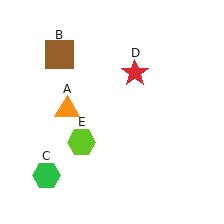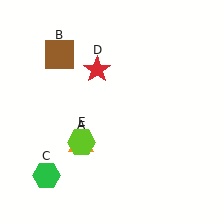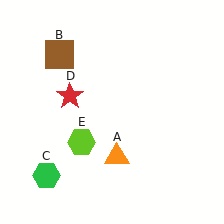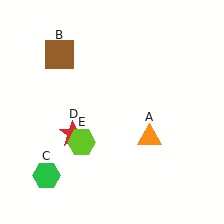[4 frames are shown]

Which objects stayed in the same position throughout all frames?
Brown square (object B) and green hexagon (object C) and lime hexagon (object E) remained stationary.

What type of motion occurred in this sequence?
The orange triangle (object A), red star (object D) rotated counterclockwise around the center of the scene.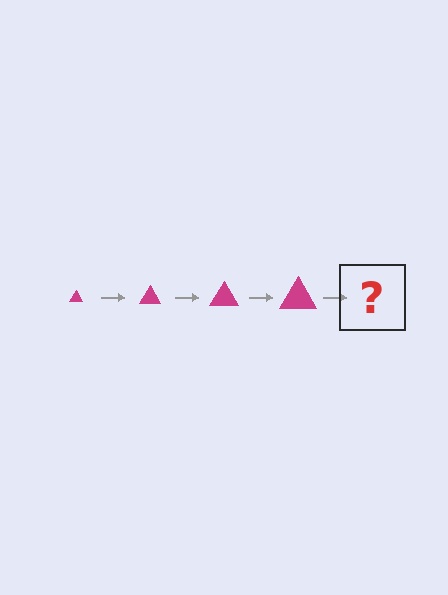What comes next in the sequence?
The next element should be a magenta triangle, larger than the previous one.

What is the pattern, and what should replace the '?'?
The pattern is that the triangle gets progressively larger each step. The '?' should be a magenta triangle, larger than the previous one.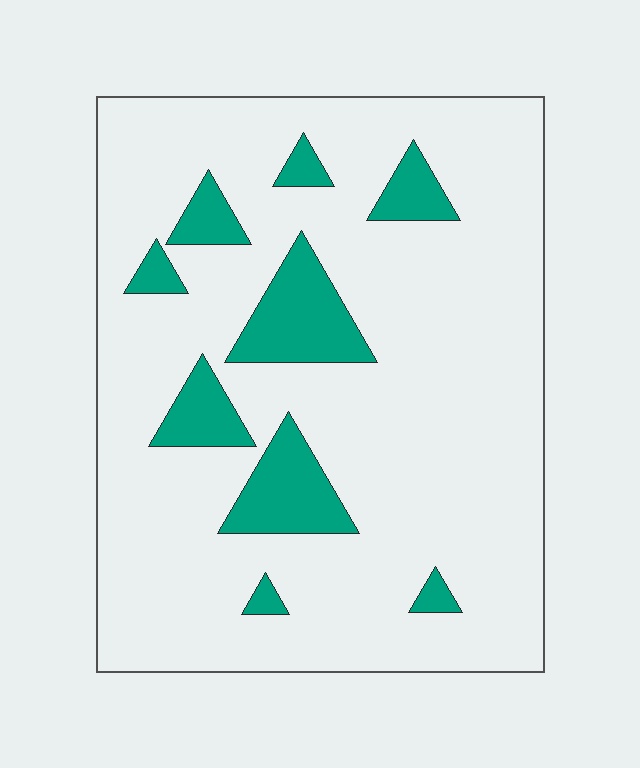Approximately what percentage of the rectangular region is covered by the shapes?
Approximately 15%.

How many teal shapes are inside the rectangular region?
9.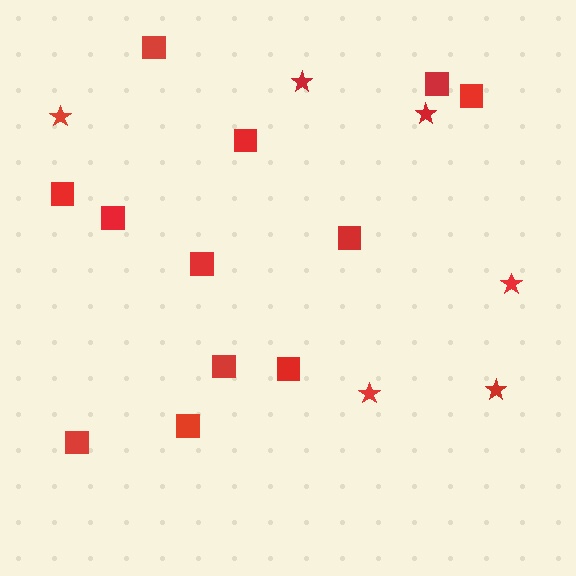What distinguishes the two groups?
There are 2 groups: one group of stars (6) and one group of squares (12).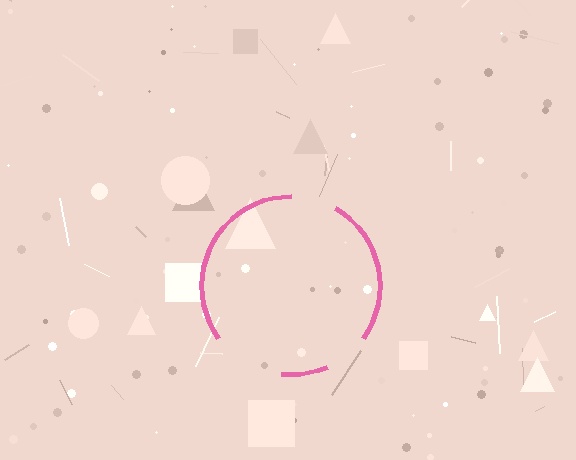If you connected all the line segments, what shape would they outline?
They would outline a circle.